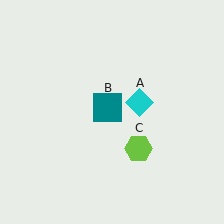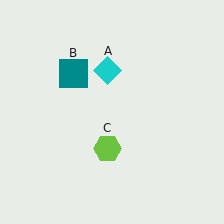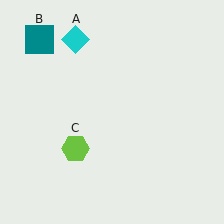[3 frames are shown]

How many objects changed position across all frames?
3 objects changed position: cyan diamond (object A), teal square (object B), lime hexagon (object C).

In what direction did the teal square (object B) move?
The teal square (object B) moved up and to the left.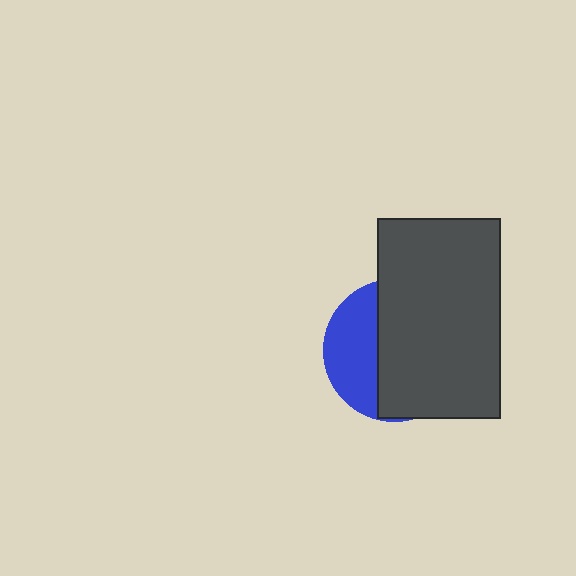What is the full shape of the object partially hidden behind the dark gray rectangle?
The partially hidden object is a blue circle.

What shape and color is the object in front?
The object in front is a dark gray rectangle.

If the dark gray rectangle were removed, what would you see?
You would see the complete blue circle.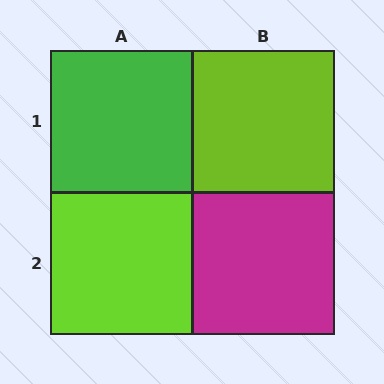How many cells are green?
1 cell is green.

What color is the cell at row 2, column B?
Magenta.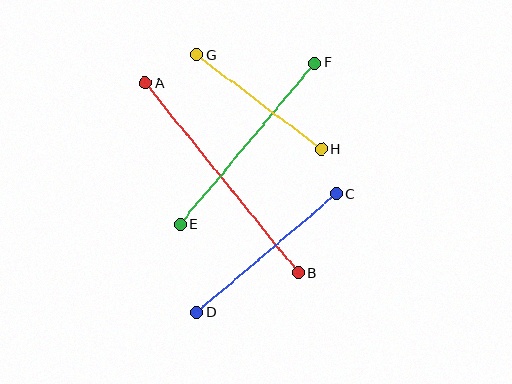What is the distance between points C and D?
The distance is approximately 183 pixels.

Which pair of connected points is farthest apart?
Points A and B are farthest apart.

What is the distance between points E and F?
The distance is approximately 210 pixels.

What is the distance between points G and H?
The distance is approximately 156 pixels.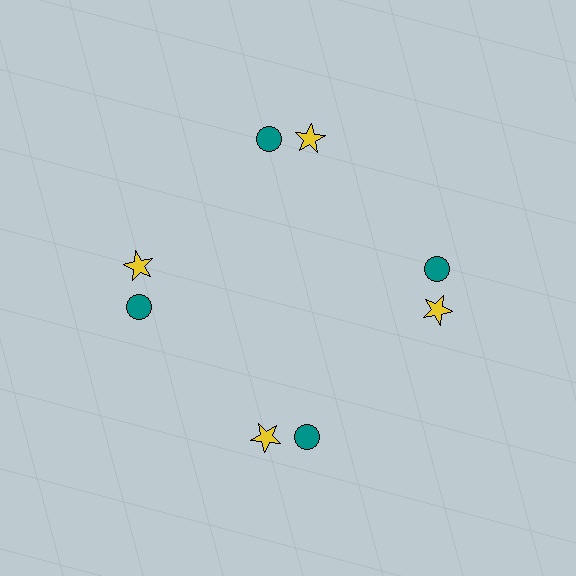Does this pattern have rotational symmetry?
Yes, this pattern has 4-fold rotational symmetry. It looks the same after rotating 90 degrees around the center.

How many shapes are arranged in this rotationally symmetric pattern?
There are 8 shapes, arranged in 4 groups of 2.